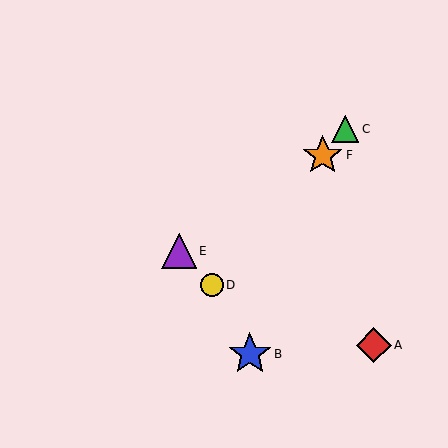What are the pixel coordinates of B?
Object B is at (250, 354).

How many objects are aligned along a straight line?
3 objects (C, D, F) are aligned along a straight line.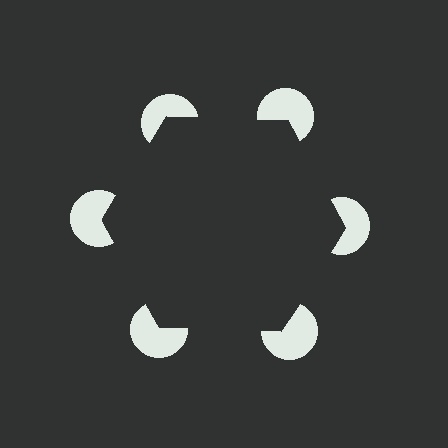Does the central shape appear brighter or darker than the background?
It typically appears slightly darker than the background, even though no actual brightness change is drawn.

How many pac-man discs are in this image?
There are 6 — one at each vertex of the illusory hexagon.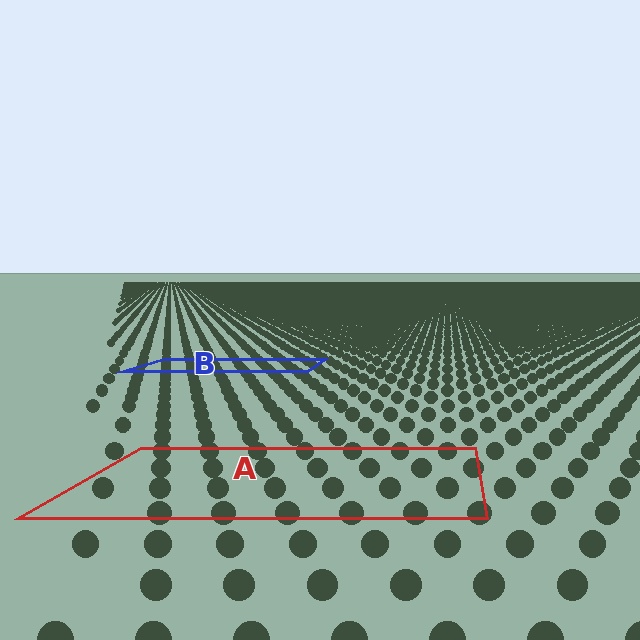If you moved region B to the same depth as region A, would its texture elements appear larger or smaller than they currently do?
They would appear larger. At a closer depth, the same texture elements are projected at a bigger on-screen size.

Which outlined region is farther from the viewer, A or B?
Region B is farther from the viewer — the texture elements inside it appear smaller and more densely packed.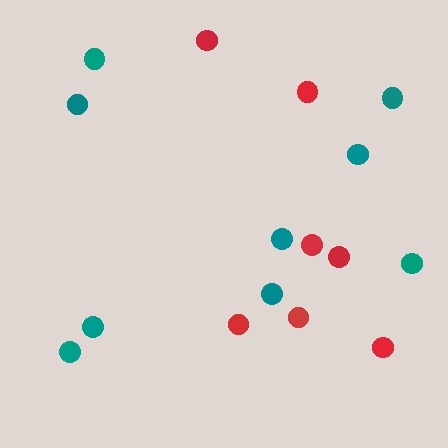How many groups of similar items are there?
There are 2 groups: one group of red circles (7) and one group of teal circles (9).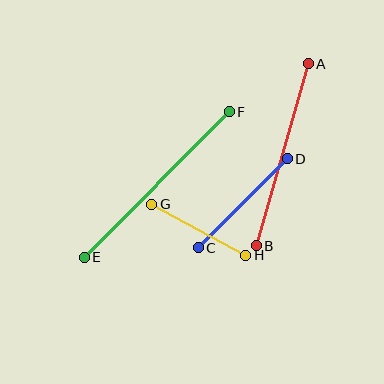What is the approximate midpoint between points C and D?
The midpoint is at approximately (243, 203) pixels.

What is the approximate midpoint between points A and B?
The midpoint is at approximately (282, 155) pixels.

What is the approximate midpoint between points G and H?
The midpoint is at approximately (199, 230) pixels.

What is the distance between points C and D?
The distance is approximately 126 pixels.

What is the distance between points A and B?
The distance is approximately 189 pixels.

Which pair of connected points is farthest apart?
Points E and F are farthest apart.